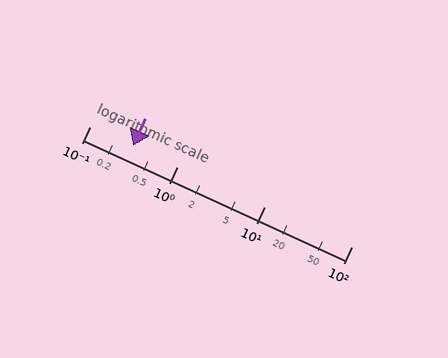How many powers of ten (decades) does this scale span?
The scale spans 3 decades, from 0.1 to 100.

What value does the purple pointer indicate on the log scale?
The pointer indicates approximately 0.31.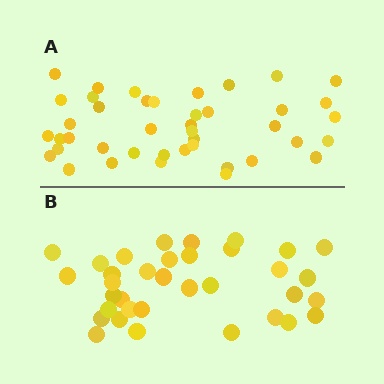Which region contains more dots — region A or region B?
Region A (the top region) has more dots.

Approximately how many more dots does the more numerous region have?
Region A has roughly 8 or so more dots than region B.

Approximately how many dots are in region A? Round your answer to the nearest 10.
About 40 dots. (The exact count is 42, which rounds to 40.)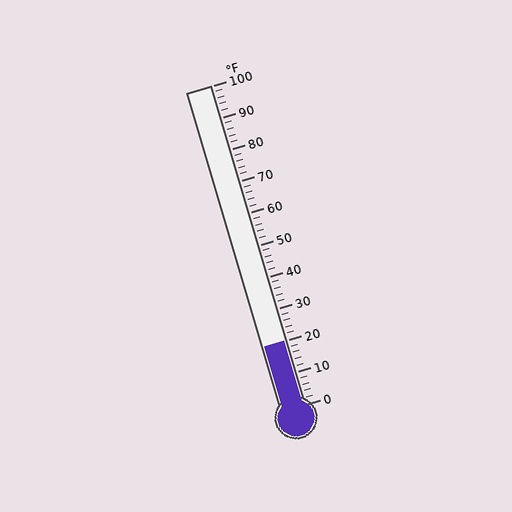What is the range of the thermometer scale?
The thermometer scale ranges from 0°F to 100°F.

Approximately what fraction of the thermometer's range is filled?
The thermometer is filled to approximately 20% of its range.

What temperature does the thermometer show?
The thermometer shows approximately 20°F.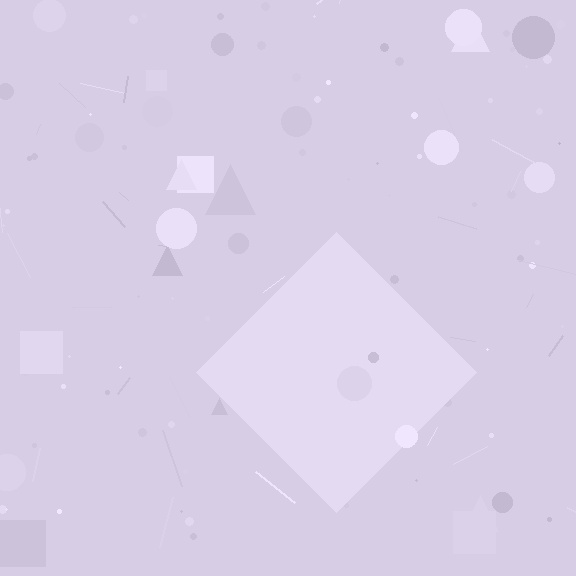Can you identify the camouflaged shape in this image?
The camouflaged shape is a diamond.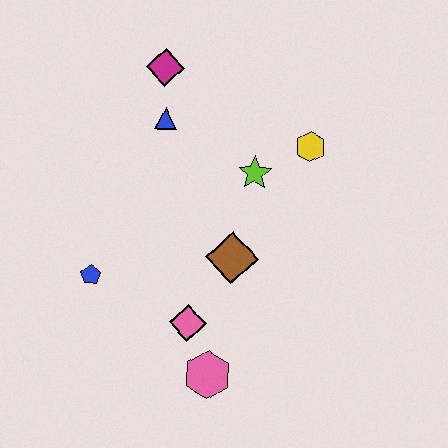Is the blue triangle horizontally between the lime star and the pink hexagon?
No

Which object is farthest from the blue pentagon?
The yellow hexagon is farthest from the blue pentagon.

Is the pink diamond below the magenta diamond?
Yes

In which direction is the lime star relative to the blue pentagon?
The lime star is to the right of the blue pentagon.